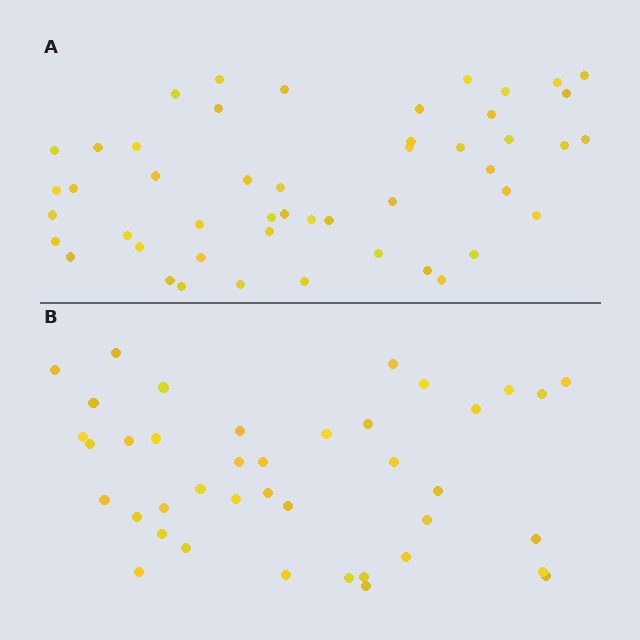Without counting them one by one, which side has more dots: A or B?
Region A (the top region) has more dots.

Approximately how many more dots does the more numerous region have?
Region A has roughly 8 or so more dots than region B.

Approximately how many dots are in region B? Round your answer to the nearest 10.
About 40 dots.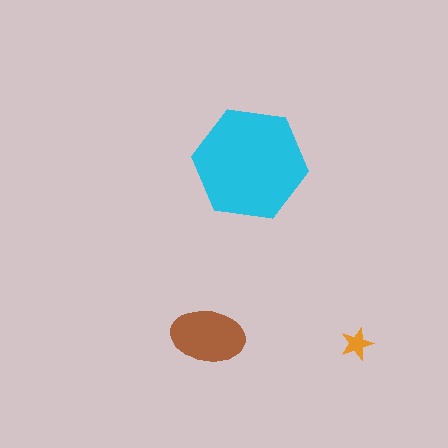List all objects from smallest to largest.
The orange star, the brown ellipse, the cyan hexagon.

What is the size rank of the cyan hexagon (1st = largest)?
1st.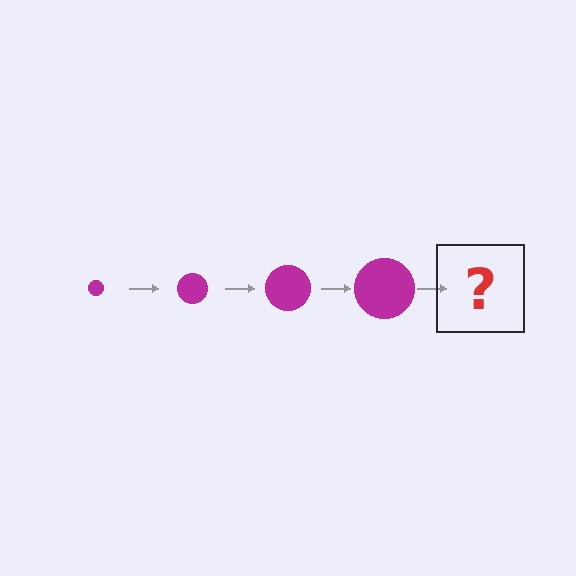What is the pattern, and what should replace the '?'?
The pattern is that the circle gets progressively larger each step. The '?' should be a magenta circle, larger than the previous one.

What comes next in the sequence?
The next element should be a magenta circle, larger than the previous one.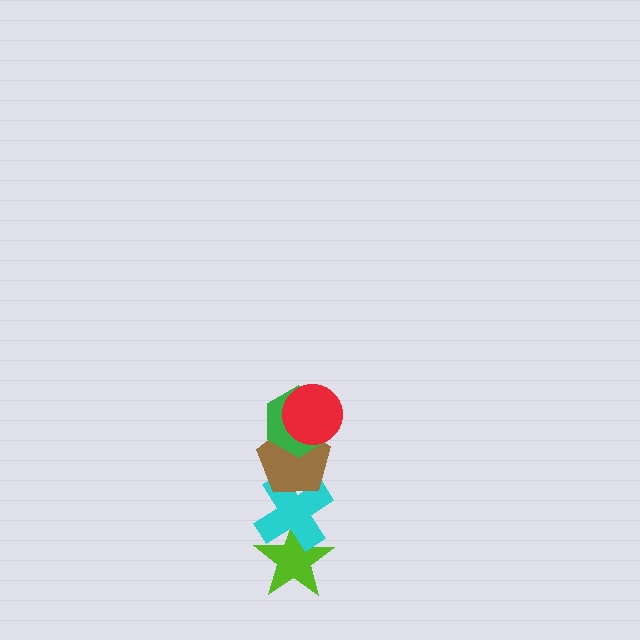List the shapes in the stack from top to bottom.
From top to bottom: the red circle, the green hexagon, the brown pentagon, the cyan cross, the lime star.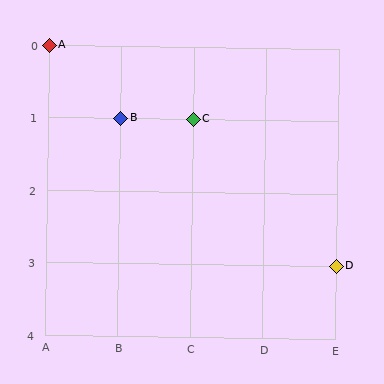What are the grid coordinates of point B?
Point B is at grid coordinates (B, 1).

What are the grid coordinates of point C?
Point C is at grid coordinates (C, 1).